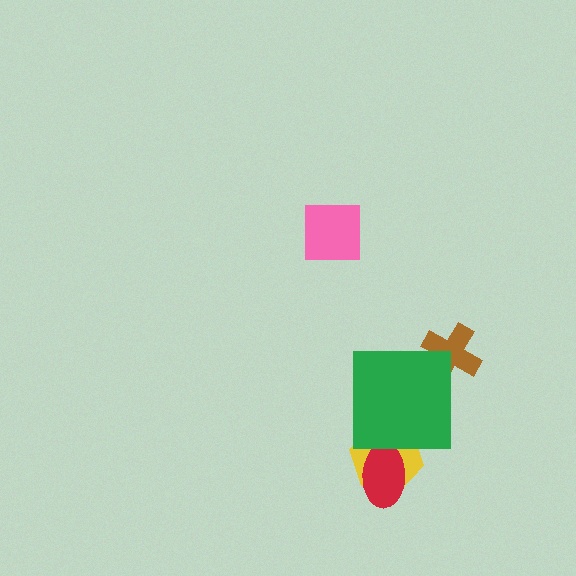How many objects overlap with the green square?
2 objects overlap with the green square.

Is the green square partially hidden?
No, no other shape covers it.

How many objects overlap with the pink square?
0 objects overlap with the pink square.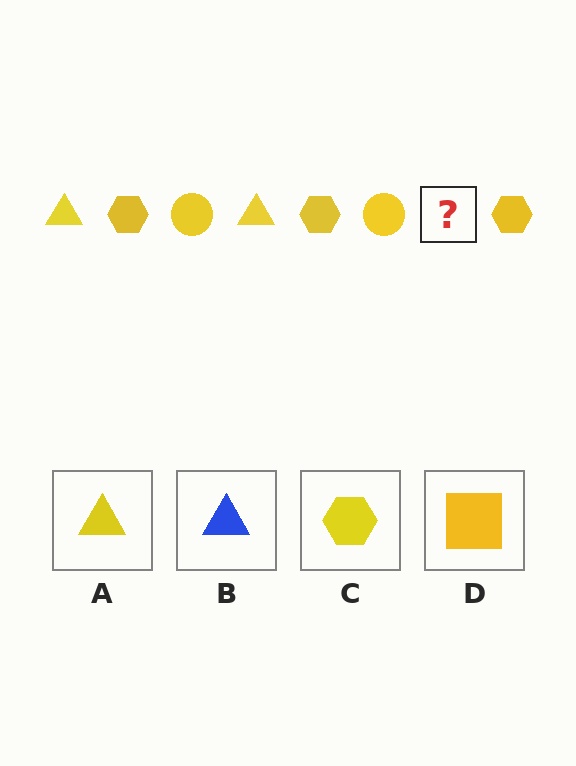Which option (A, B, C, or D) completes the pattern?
A.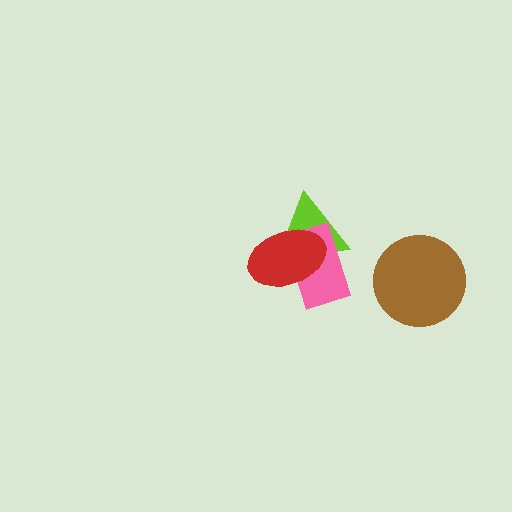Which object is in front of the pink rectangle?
The red ellipse is in front of the pink rectangle.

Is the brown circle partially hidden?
No, no other shape covers it.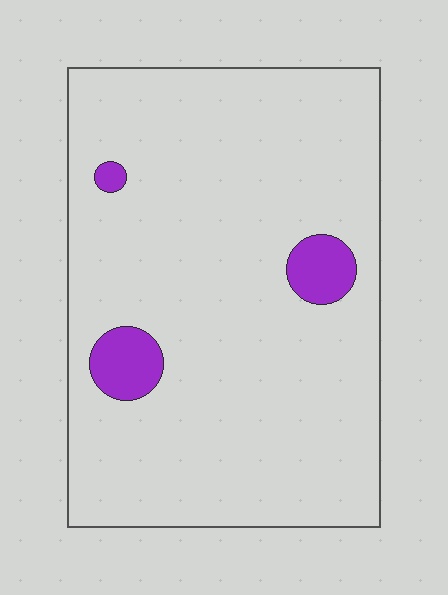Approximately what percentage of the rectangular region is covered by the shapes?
Approximately 5%.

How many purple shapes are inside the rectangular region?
3.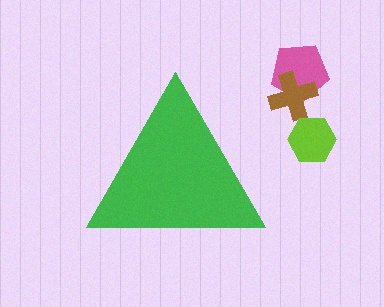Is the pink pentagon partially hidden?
No, the pink pentagon is fully visible.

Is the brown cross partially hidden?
No, the brown cross is fully visible.